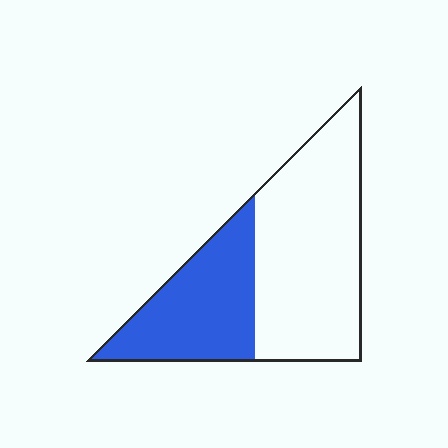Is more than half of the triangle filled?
No.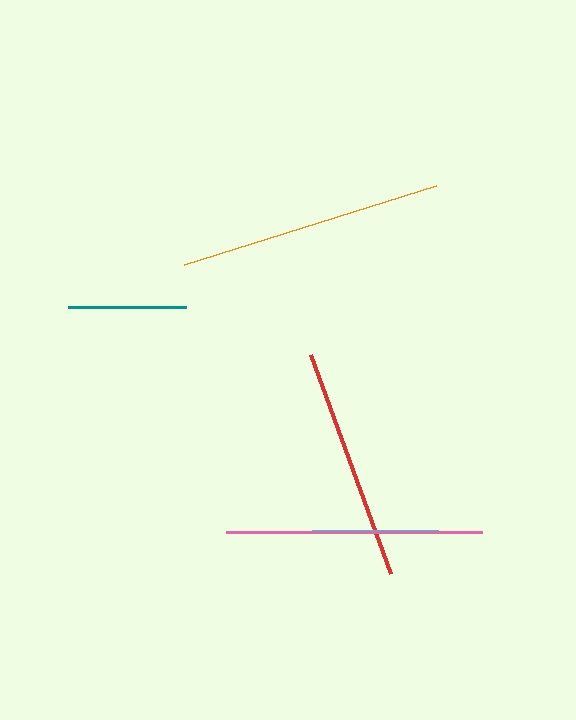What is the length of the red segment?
The red segment is approximately 233 pixels long.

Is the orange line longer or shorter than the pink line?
The orange line is longer than the pink line.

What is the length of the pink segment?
The pink segment is approximately 256 pixels long.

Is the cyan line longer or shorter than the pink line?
The pink line is longer than the cyan line.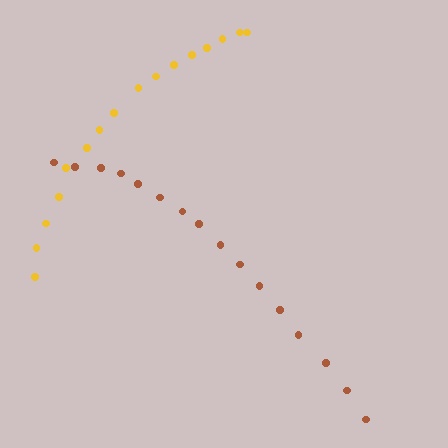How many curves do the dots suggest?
There are 2 distinct paths.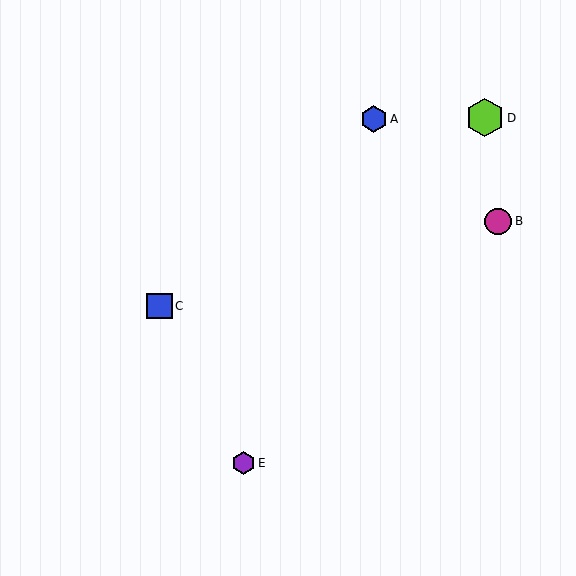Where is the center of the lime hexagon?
The center of the lime hexagon is at (485, 118).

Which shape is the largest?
The lime hexagon (labeled D) is the largest.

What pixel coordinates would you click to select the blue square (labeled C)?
Click at (160, 306) to select the blue square C.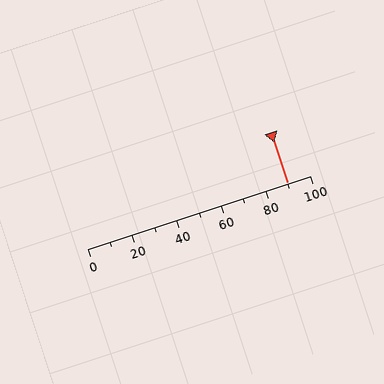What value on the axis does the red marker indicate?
The marker indicates approximately 90.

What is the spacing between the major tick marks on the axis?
The major ticks are spaced 20 apart.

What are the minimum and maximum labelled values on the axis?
The axis runs from 0 to 100.